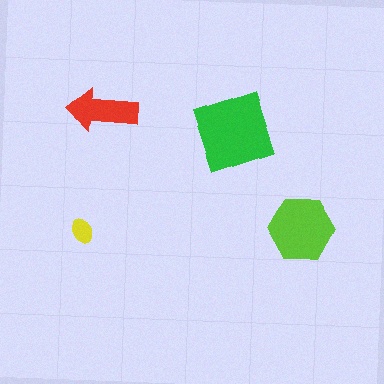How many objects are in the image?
There are 4 objects in the image.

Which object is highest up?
The red arrow is topmost.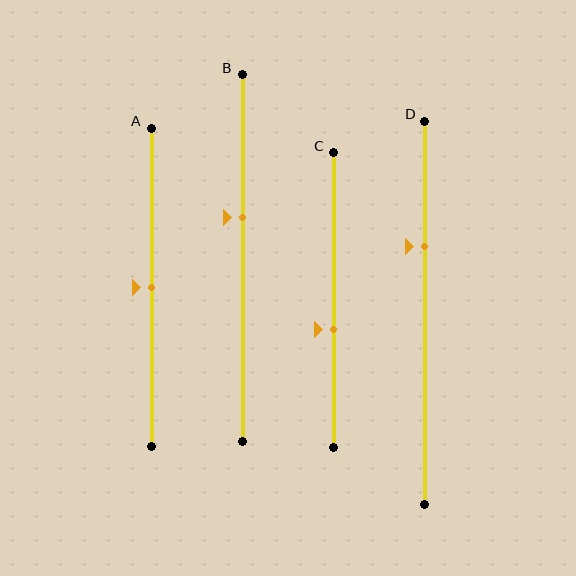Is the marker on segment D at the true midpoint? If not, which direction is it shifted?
No, the marker on segment D is shifted upward by about 17% of the segment length.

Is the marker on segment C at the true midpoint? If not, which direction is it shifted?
No, the marker on segment C is shifted downward by about 10% of the segment length.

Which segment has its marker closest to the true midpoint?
Segment A has its marker closest to the true midpoint.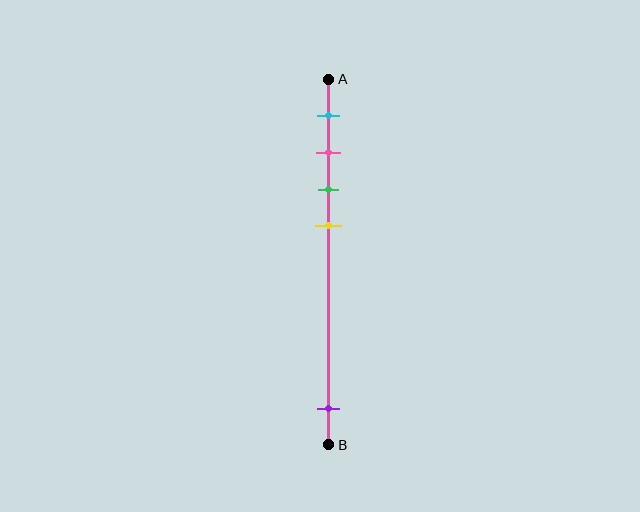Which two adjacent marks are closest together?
The pink and green marks are the closest adjacent pair.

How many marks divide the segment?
There are 5 marks dividing the segment.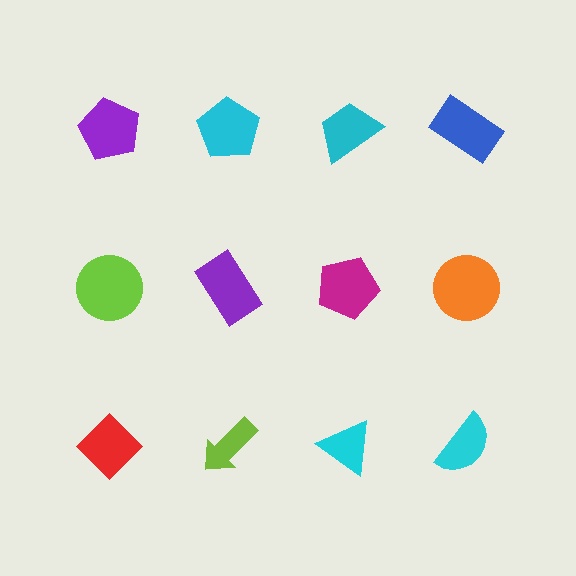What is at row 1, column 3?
A cyan trapezoid.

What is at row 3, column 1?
A red diamond.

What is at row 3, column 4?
A cyan semicircle.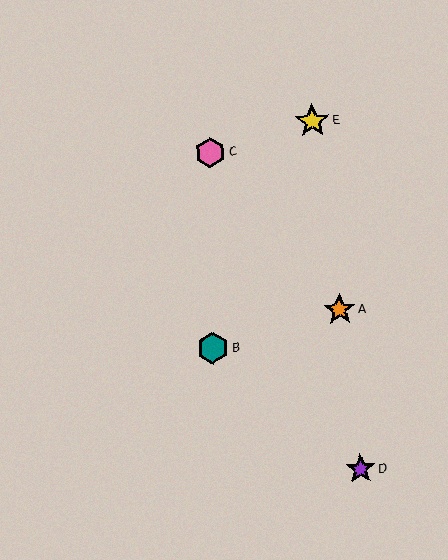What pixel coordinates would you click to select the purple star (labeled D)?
Click at (360, 469) to select the purple star D.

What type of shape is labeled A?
Shape A is an orange star.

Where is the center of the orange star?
The center of the orange star is at (339, 310).